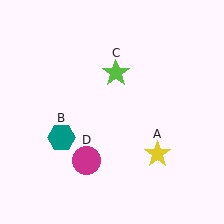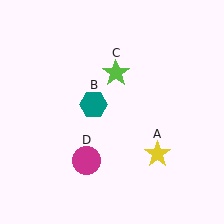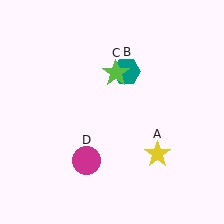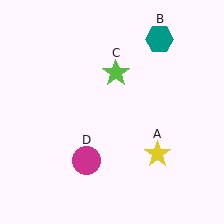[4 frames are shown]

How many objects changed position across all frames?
1 object changed position: teal hexagon (object B).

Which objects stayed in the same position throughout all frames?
Yellow star (object A) and lime star (object C) and magenta circle (object D) remained stationary.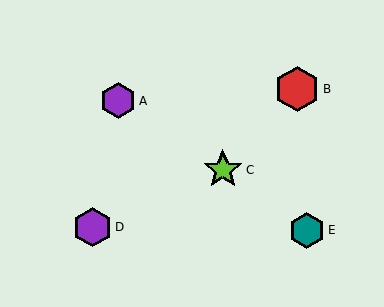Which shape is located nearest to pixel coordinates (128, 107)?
The purple hexagon (labeled A) at (118, 101) is nearest to that location.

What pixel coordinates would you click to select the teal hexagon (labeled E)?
Click at (307, 230) to select the teal hexagon E.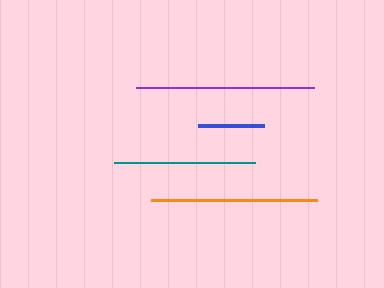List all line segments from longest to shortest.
From longest to shortest: purple, orange, teal, blue.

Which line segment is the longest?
The purple line is the longest at approximately 179 pixels.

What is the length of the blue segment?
The blue segment is approximately 66 pixels long.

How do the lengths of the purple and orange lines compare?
The purple and orange lines are approximately the same length.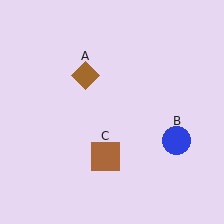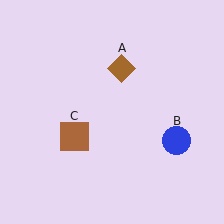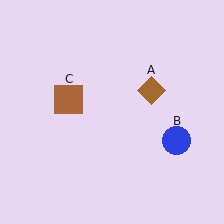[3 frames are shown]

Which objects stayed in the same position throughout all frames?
Blue circle (object B) remained stationary.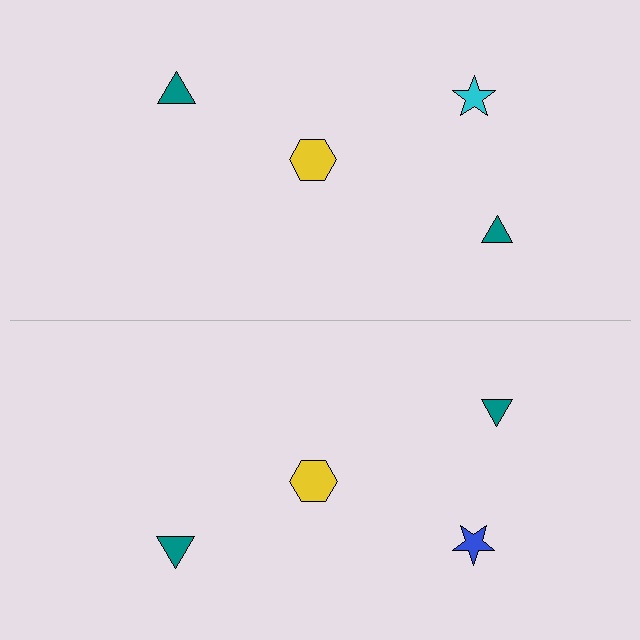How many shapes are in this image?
There are 8 shapes in this image.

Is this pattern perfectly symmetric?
No, the pattern is not perfectly symmetric. The blue star on the bottom side breaks the symmetry — its mirror counterpart is cyan.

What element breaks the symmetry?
The blue star on the bottom side breaks the symmetry — its mirror counterpart is cyan.